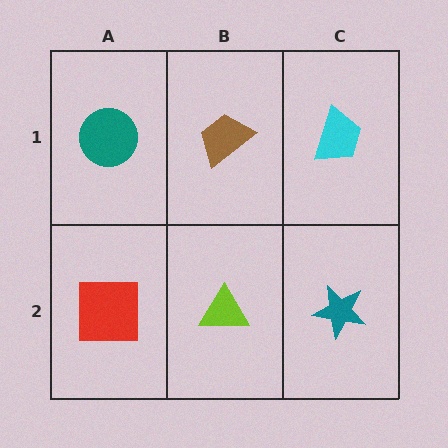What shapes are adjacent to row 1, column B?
A lime triangle (row 2, column B), a teal circle (row 1, column A), a cyan trapezoid (row 1, column C).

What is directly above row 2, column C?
A cyan trapezoid.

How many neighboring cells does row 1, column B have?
3.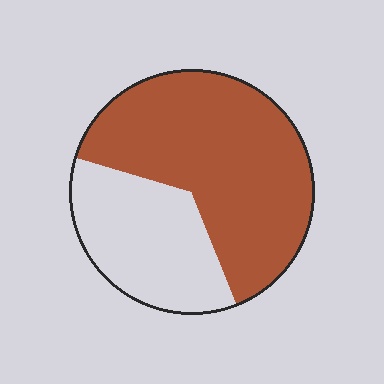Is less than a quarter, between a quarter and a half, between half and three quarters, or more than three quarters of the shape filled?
Between half and three quarters.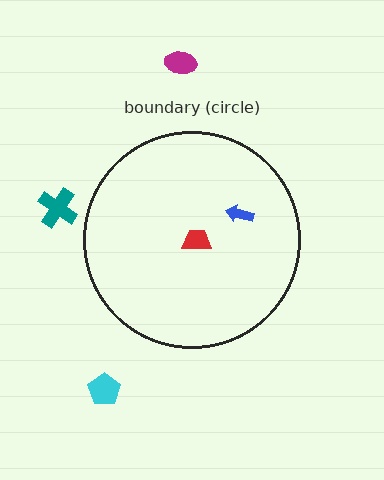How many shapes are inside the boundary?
2 inside, 3 outside.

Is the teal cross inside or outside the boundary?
Outside.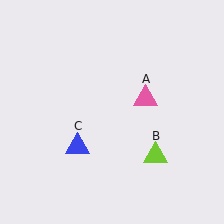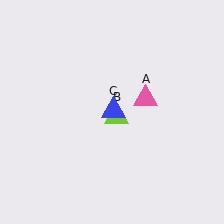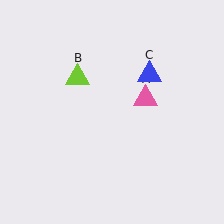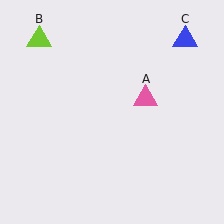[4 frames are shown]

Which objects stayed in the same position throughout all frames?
Pink triangle (object A) remained stationary.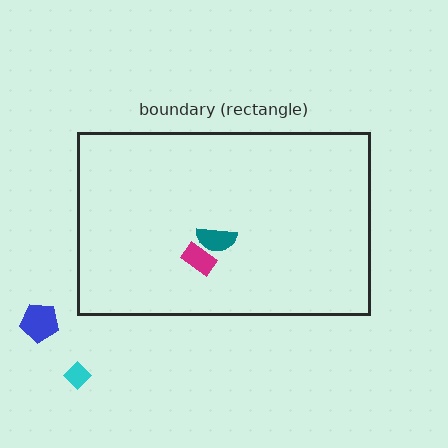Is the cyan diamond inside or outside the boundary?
Outside.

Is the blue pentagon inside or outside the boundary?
Outside.